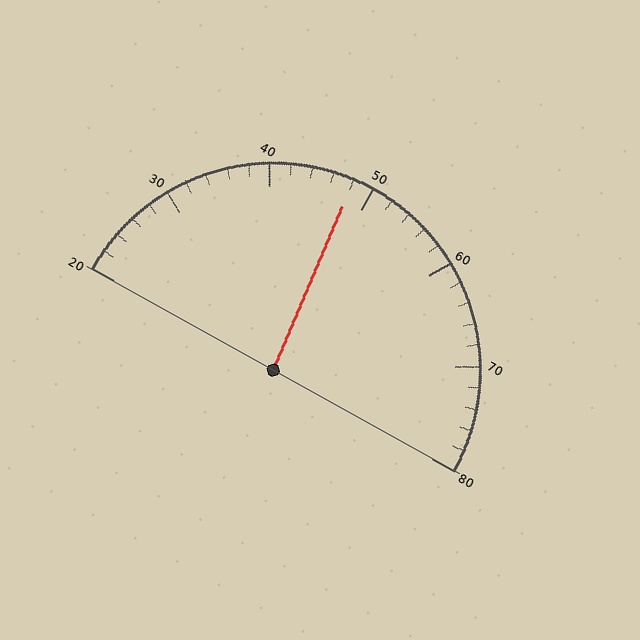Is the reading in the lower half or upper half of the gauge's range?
The reading is in the lower half of the range (20 to 80).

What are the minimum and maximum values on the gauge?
The gauge ranges from 20 to 80.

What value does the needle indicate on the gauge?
The needle indicates approximately 48.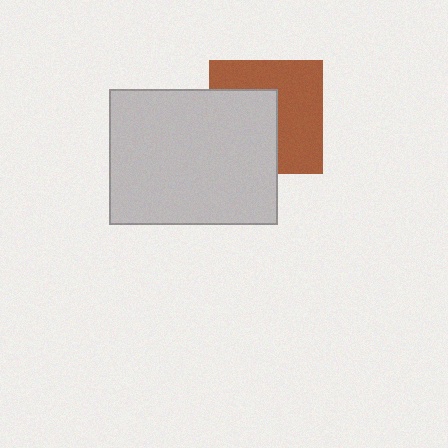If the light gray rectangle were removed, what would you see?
You would see the complete brown square.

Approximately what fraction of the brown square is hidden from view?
Roughly 44% of the brown square is hidden behind the light gray rectangle.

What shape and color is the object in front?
The object in front is a light gray rectangle.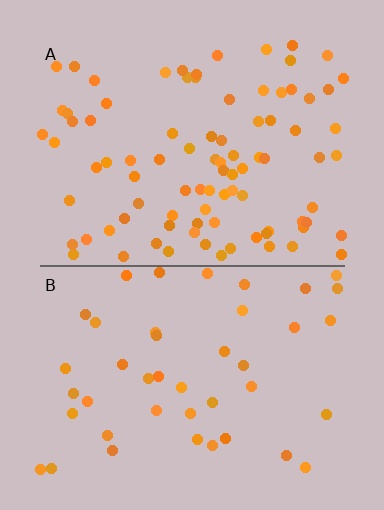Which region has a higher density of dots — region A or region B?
A (the top).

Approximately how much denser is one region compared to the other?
Approximately 2.0× — region A over region B.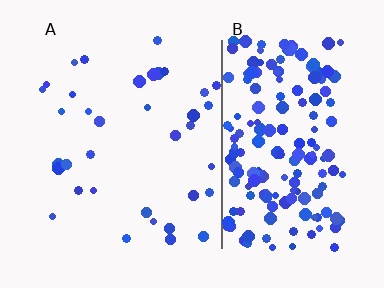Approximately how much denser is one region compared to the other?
Approximately 5.2× — region B over region A.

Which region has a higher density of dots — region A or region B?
B (the right).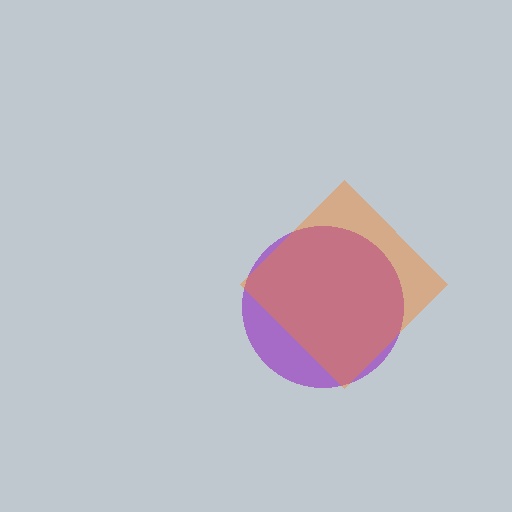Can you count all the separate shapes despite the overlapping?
Yes, there are 2 separate shapes.